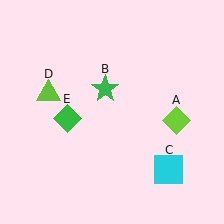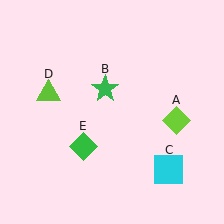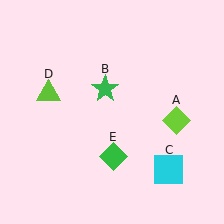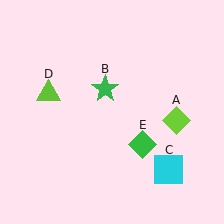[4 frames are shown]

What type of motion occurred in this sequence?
The green diamond (object E) rotated counterclockwise around the center of the scene.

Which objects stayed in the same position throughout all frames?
Lime diamond (object A) and green star (object B) and cyan square (object C) and lime triangle (object D) remained stationary.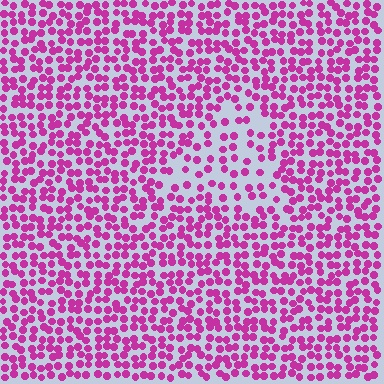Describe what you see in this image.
The image contains small magenta elements arranged at two different densities. A triangle-shaped region is visible where the elements are less densely packed than the surrounding area.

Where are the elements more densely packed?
The elements are more densely packed outside the triangle boundary.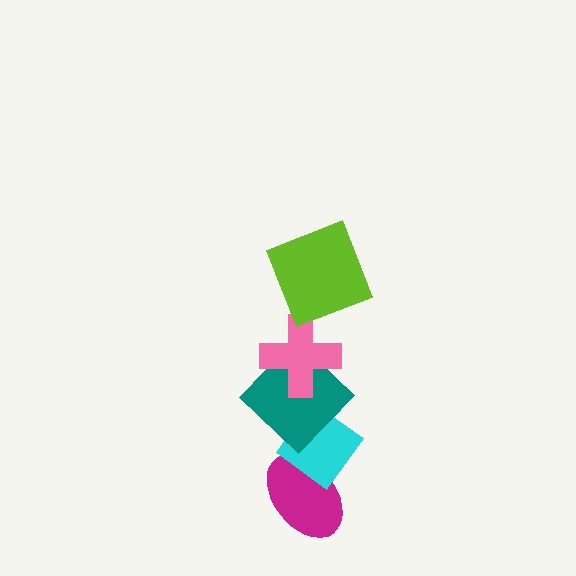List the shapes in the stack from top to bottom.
From top to bottom: the lime square, the pink cross, the teal diamond, the cyan diamond, the magenta ellipse.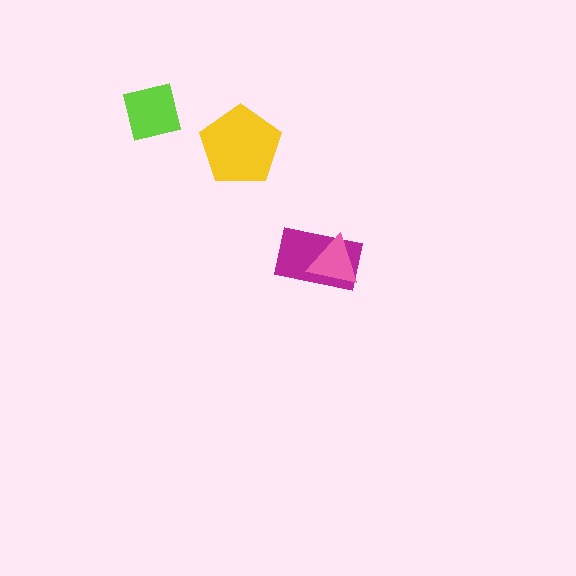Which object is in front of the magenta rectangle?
The pink triangle is in front of the magenta rectangle.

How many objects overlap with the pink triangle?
1 object overlaps with the pink triangle.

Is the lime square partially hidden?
No, no other shape covers it.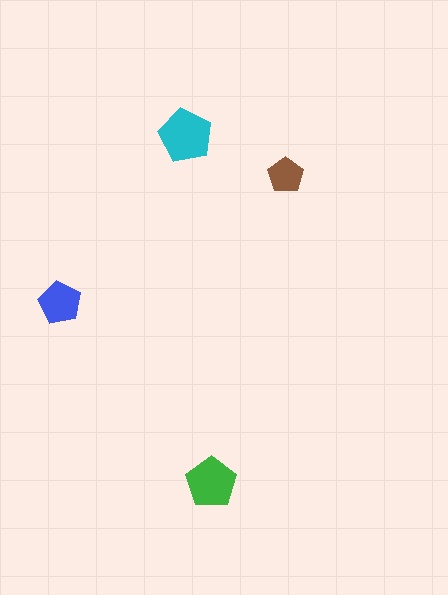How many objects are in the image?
There are 4 objects in the image.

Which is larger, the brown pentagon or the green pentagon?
The green one.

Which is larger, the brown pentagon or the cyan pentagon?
The cyan one.